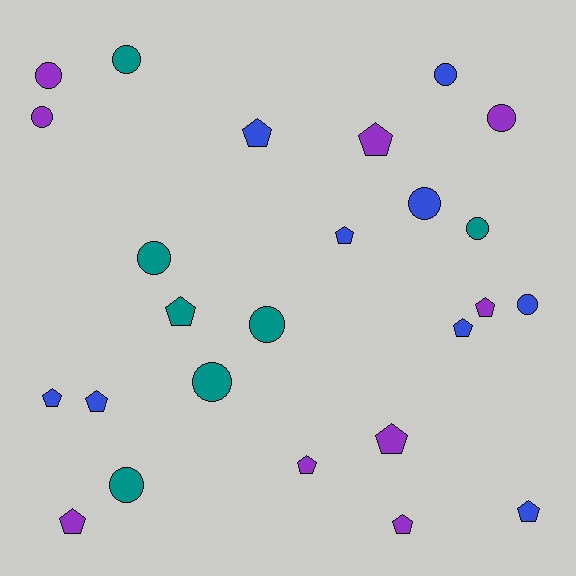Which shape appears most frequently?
Pentagon, with 13 objects.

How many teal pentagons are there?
There is 1 teal pentagon.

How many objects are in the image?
There are 25 objects.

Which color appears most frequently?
Blue, with 9 objects.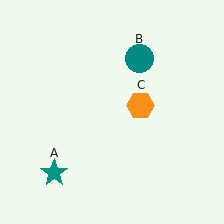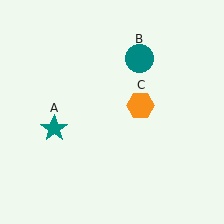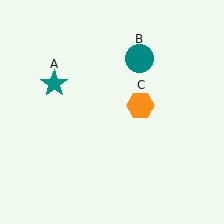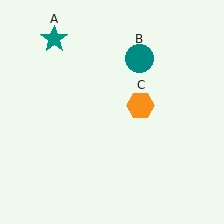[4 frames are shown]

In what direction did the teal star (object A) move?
The teal star (object A) moved up.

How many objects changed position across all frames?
1 object changed position: teal star (object A).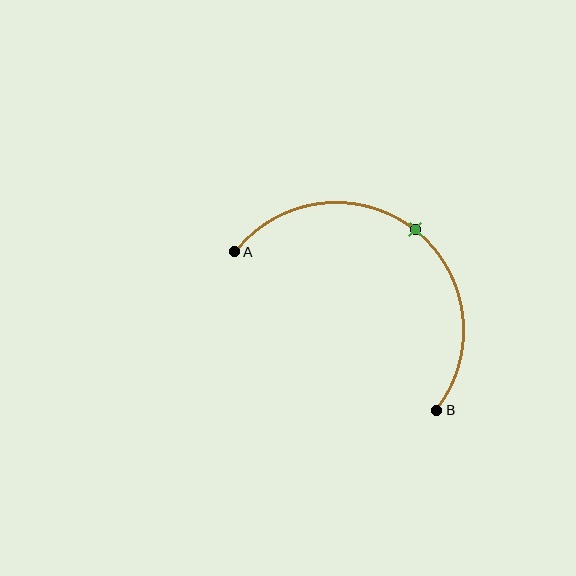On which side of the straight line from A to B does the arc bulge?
The arc bulges above and to the right of the straight line connecting A and B.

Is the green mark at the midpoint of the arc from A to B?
Yes. The green mark lies on the arc at equal arc-length from both A and B — it is the arc midpoint.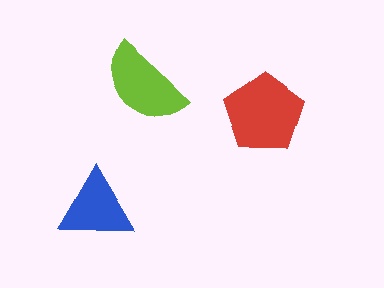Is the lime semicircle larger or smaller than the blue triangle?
Larger.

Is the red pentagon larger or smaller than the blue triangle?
Larger.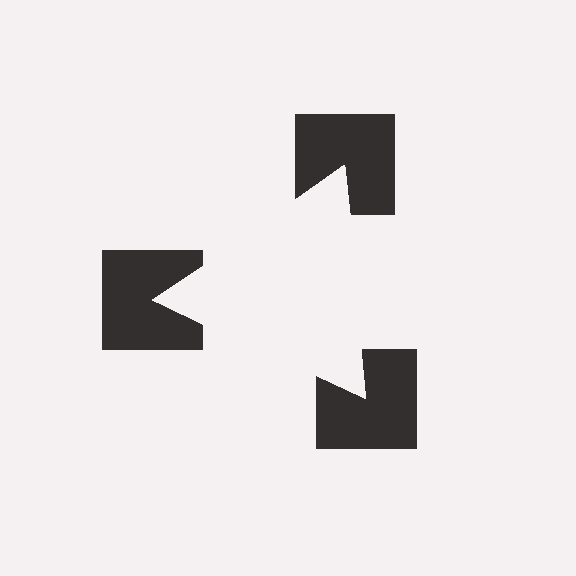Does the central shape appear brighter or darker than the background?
It typically appears slightly brighter than the background, even though no actual brightness change is drawn.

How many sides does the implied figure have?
3 sides.